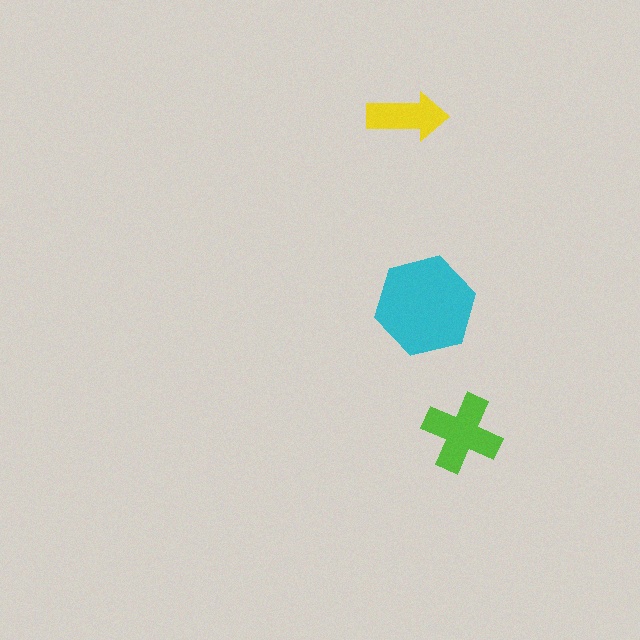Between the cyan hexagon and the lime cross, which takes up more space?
The cyan hexagon.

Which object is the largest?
The cyan hexagon.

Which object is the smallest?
The yellow arrow.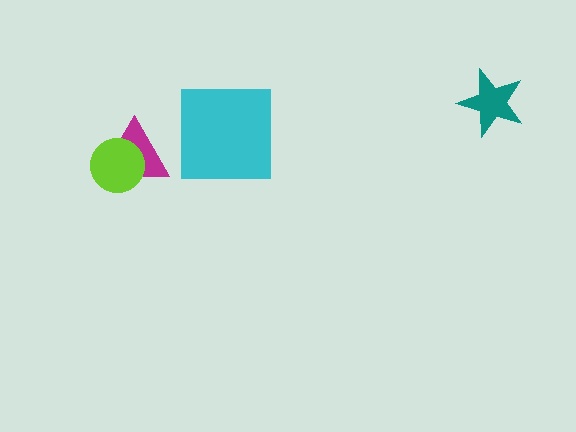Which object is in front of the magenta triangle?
The lime circle is in front of the magenta triangle.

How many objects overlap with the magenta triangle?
1 object overlaps with the magenta triangle.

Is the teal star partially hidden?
No, no other shape covers it.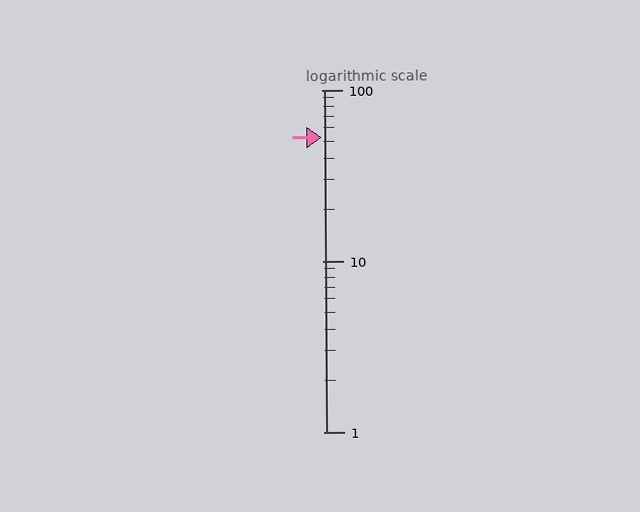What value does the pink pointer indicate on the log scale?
The pointer indicates approximately 53.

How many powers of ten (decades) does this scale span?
The scale spans 2 decades, from 1 to 100.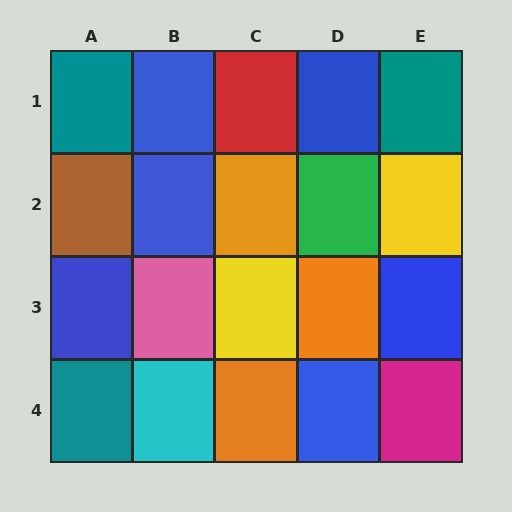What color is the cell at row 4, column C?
Orange.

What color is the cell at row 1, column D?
Blue.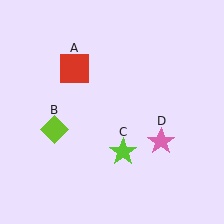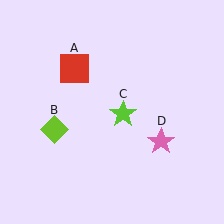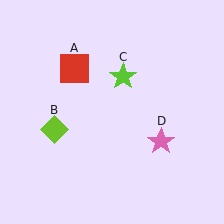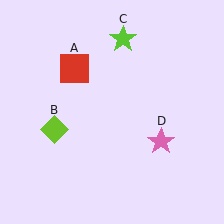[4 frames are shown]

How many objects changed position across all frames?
1 object changed position: lime star (object C).